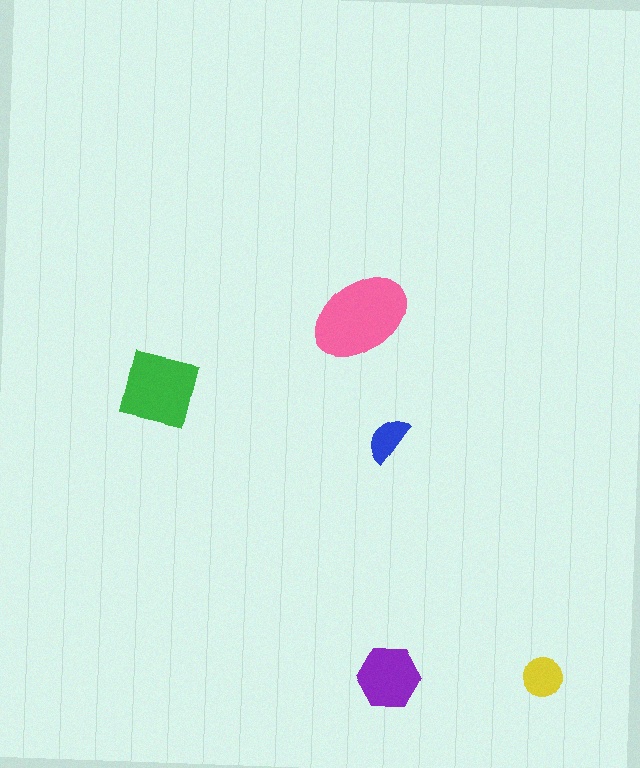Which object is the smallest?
The blue semicircle.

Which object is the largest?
The pink ellipse.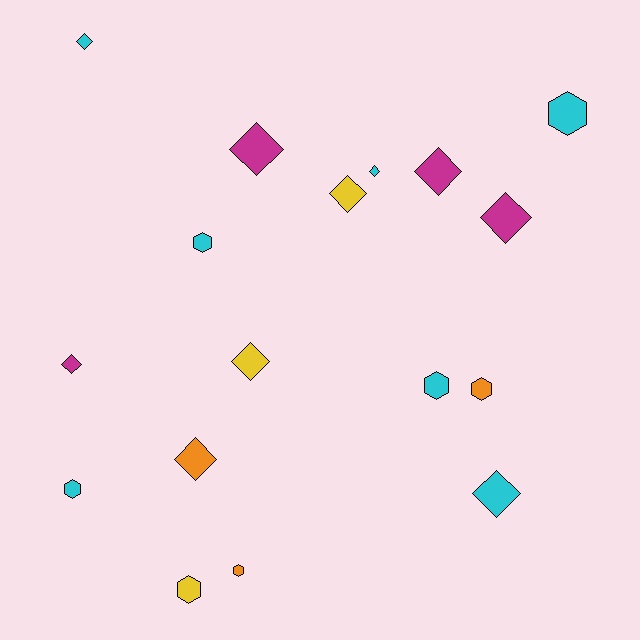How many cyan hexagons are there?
There are 4 cyan hexagons.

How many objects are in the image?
There are 17 objects.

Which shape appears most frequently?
Diamond, with 10 objects.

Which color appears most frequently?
Cyan, with 7 objects.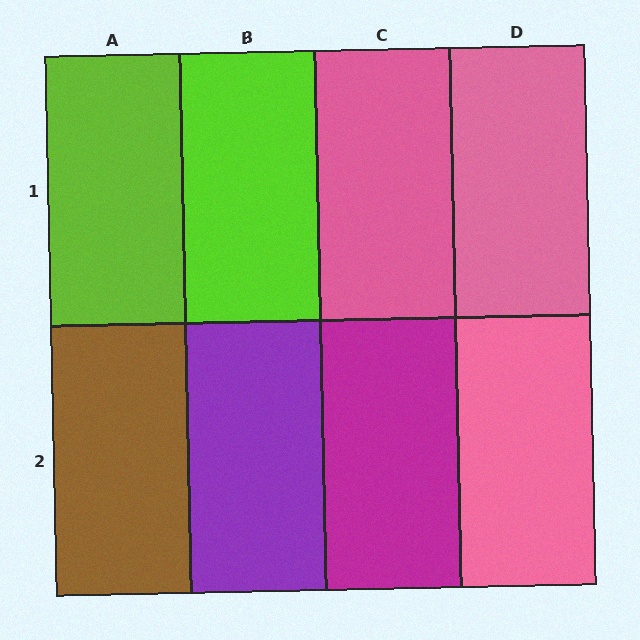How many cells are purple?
1 cell is purple.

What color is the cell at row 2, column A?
Brown.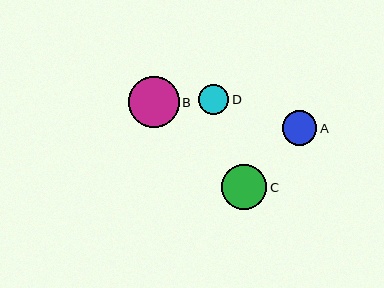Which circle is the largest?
Circle B is the largest with a size of approximately 51 pixels.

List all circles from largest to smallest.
From largest to smallest: B, C, A, D.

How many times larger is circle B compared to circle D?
Circle B is approximately 1.7 times the size of circle D.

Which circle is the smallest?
Circle D is the smallest with a size of approximately 30 pixels.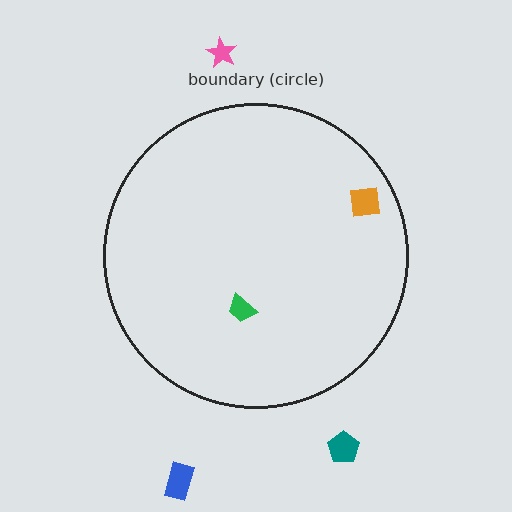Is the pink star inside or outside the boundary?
Outside.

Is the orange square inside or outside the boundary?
Inside.